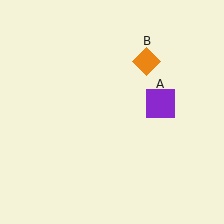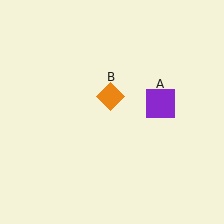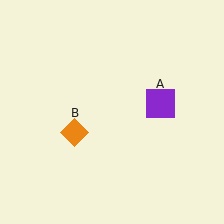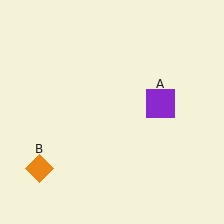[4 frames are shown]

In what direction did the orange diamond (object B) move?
The orange diamond (object B) moved down and to the left.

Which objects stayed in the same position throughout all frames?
Purple square (object A) remained stationary.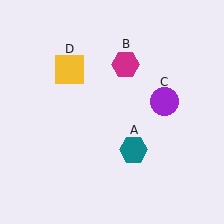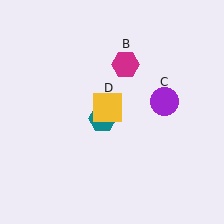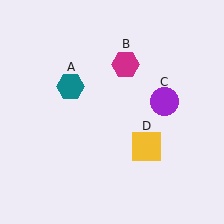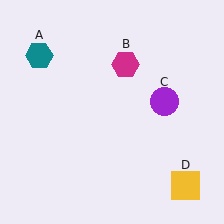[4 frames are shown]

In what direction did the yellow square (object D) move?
The yellow square (object D) moved down and to the right.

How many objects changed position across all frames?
2 objects changed position: teal hexagon (object A), yellow square (object D).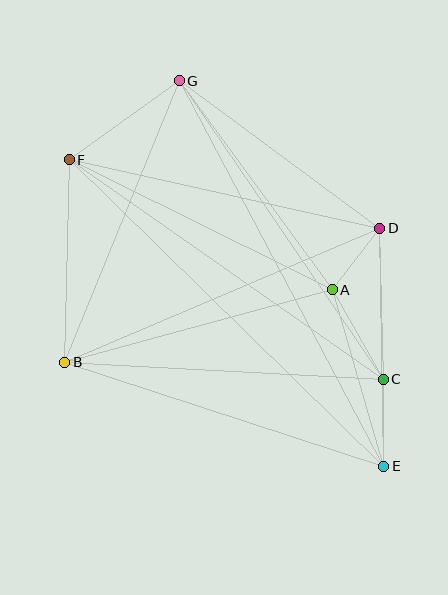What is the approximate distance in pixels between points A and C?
The distance between A and C is approximately 103 pixels.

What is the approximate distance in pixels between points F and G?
The distance between F and G is approximately 135 pixels.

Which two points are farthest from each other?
Points E and F are farthest from each other.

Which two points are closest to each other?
Points A and D are closest to each other.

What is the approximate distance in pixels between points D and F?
The distance between D and F is approximately 318 pixels.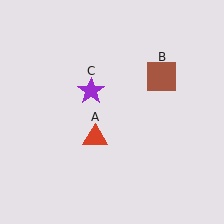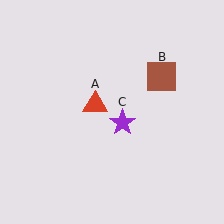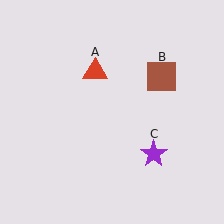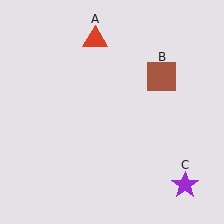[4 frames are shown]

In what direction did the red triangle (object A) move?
The red triangle (object A) moved up.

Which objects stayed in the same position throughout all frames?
Brown square (object B) remained stationary.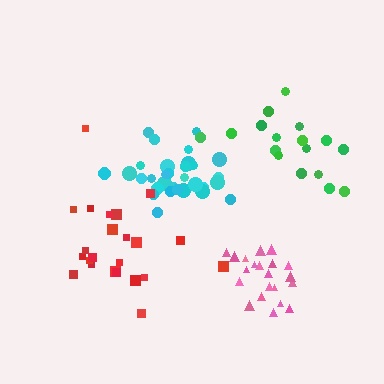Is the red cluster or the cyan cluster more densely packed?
Cyan.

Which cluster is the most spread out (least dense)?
Green.